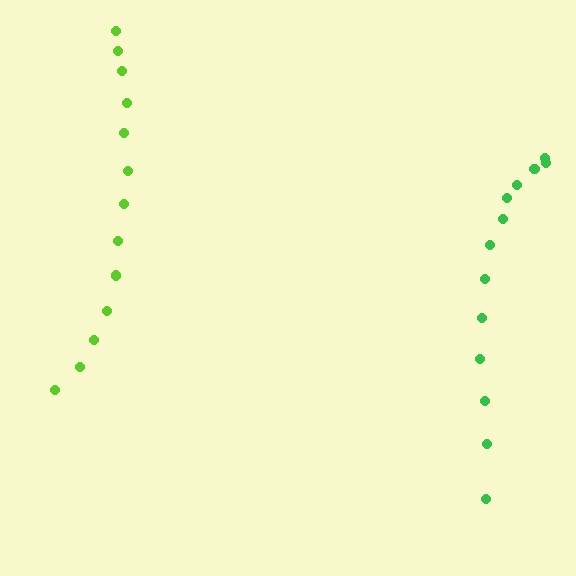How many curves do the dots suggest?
There are 2 distinct paths.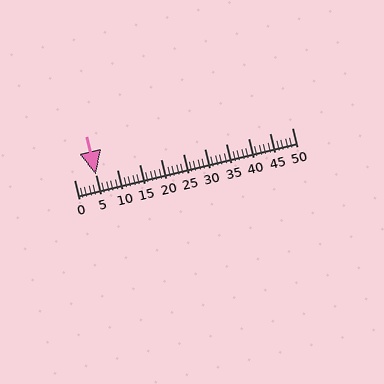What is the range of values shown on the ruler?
The ruler shows values from 0 to 50.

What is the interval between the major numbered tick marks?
The major tick marks are spaced 5 units apart.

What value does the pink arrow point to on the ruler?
The pink arrow points to approximately 5.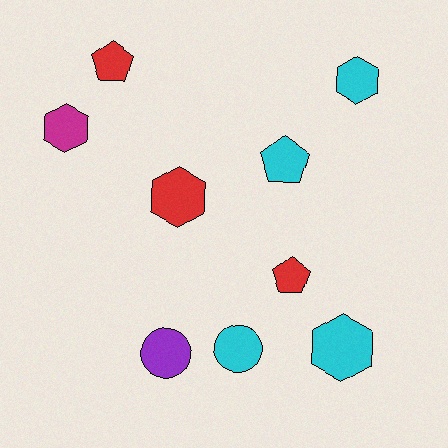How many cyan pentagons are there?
There is 1 cyan pentagon.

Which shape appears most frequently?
Hexagon, with 4 objects.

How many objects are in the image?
There are 9 objects.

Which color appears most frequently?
Cyan, with 4 objects.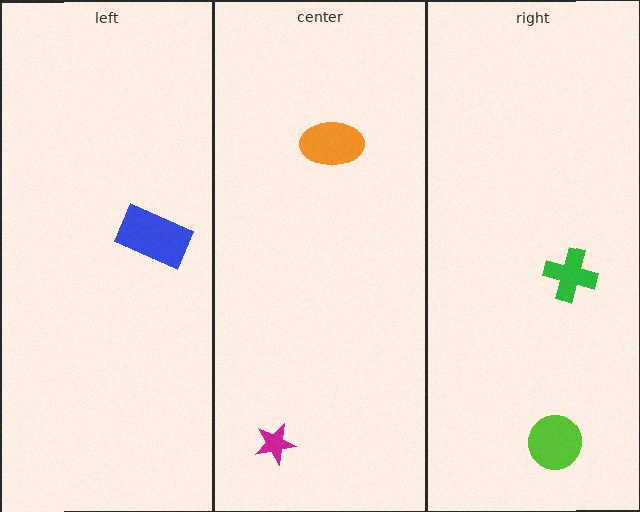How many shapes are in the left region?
1.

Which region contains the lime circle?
The right region.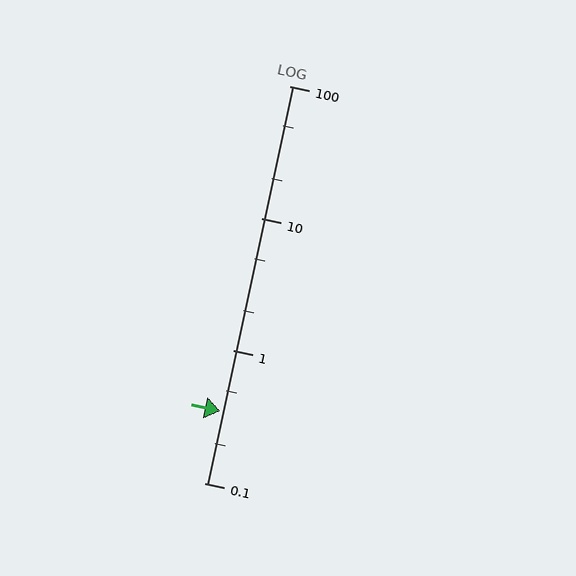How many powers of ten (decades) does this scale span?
The scale spans 3 decades, from 0.1 to 100.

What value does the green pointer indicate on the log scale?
The pointer indicates approximately 0.35.